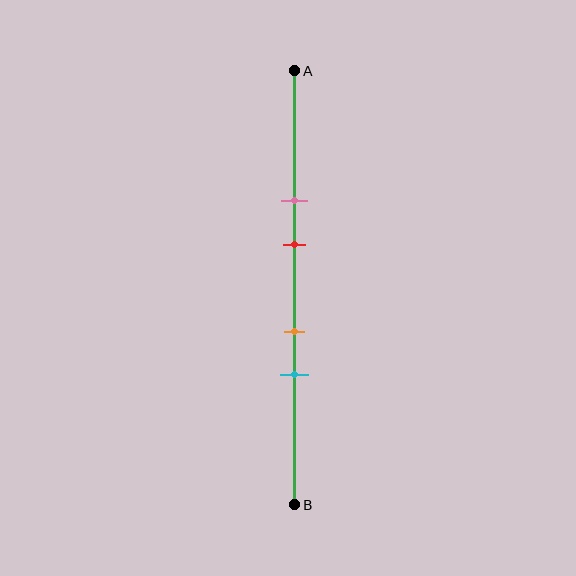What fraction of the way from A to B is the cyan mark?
The cyan mark is approximately 70% (0.7) of the way from A to B.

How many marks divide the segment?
There are 4 marks dividing the segment.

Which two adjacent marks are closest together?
The orange and cyan marks are the closest adjacent pair.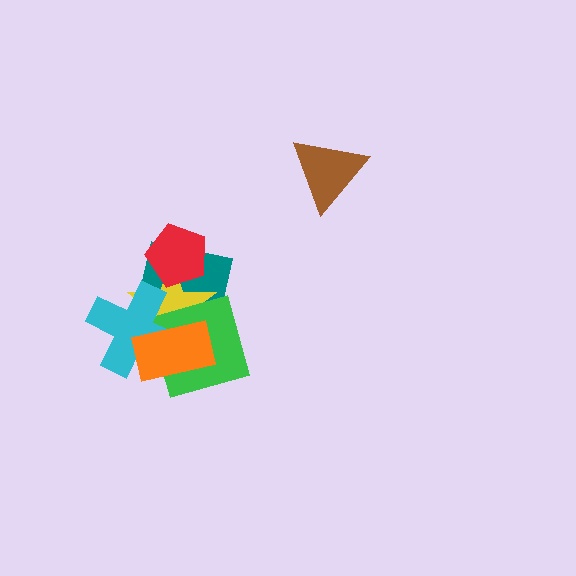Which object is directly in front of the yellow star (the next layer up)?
The green square is directly in front of the yellow star.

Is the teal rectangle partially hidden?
Yes, it is partially covered by another shape.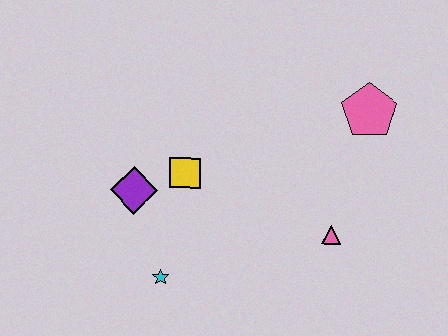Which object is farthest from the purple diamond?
The pink pentagon is farthest from the purple diamond.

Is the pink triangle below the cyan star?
No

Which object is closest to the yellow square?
The purple diamond is closest to the yellow square.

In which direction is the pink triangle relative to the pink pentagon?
The pink triangle is below the pink pentagon.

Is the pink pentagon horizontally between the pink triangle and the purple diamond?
No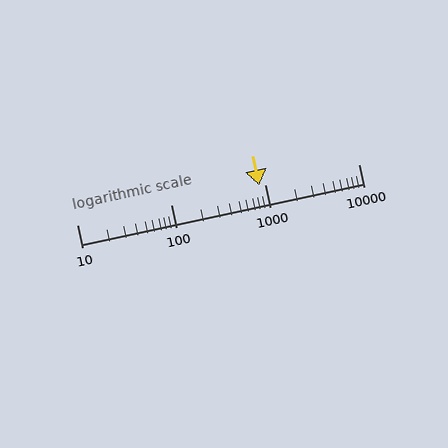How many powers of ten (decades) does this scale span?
The scale spans 3 decades, from 10 to 10000.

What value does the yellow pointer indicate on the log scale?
The pointer indicates approximately 880.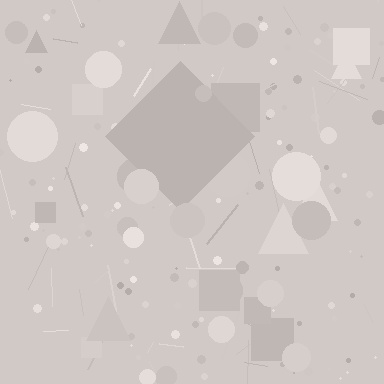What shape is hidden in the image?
A diamond is hidden in the image.